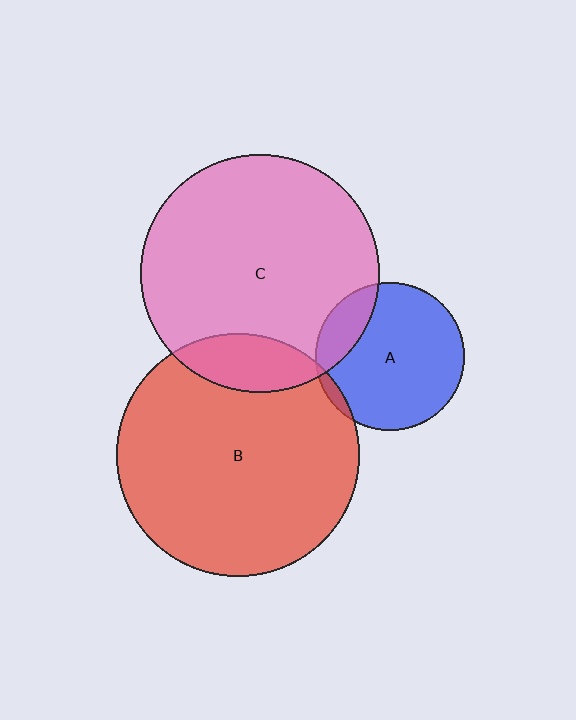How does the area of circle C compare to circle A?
Approximately 2.6 times.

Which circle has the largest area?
Circle B (red).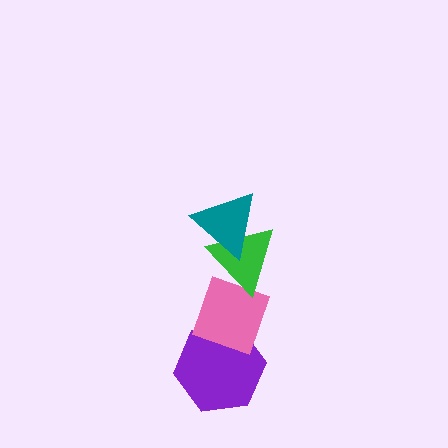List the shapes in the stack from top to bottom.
From top to bottom: the teal triangle, the green triangle, the pink diamond, the purple hexagon.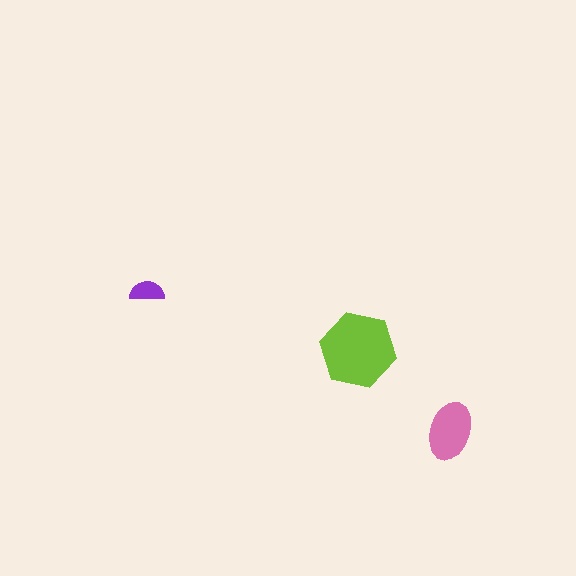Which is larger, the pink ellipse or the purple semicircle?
The pink ellipse.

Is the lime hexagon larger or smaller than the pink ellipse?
Larger.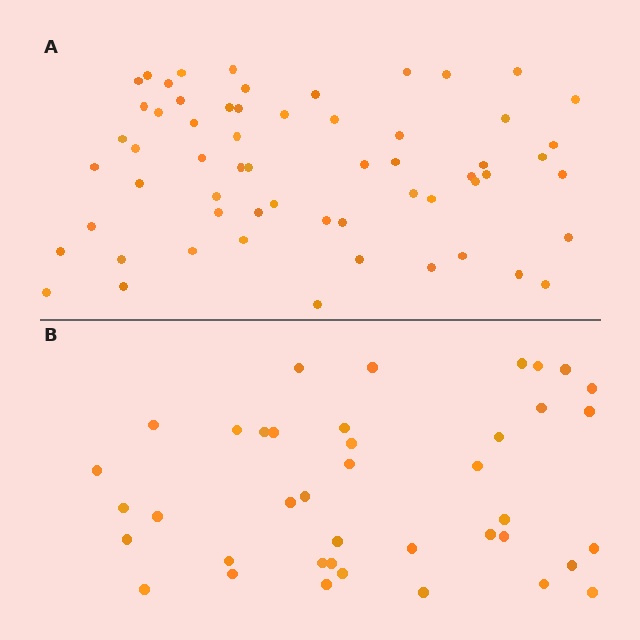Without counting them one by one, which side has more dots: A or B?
Region A (the top region) has more dots.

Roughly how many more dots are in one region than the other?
Region A has approximately 20 more dots than region B.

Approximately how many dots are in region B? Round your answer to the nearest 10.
About 40 dots.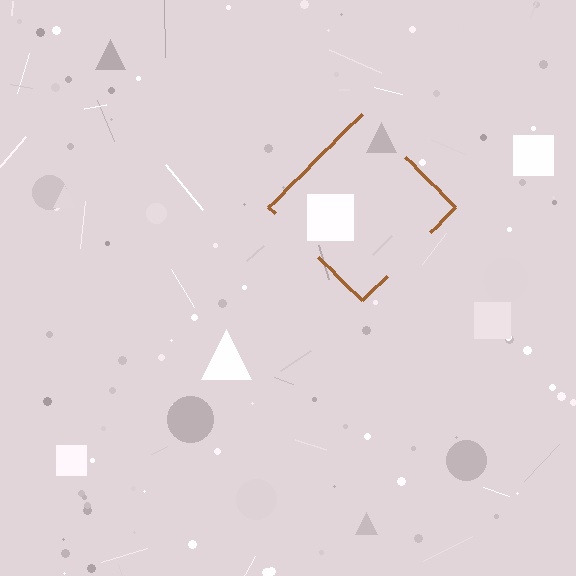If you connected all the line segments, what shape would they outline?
They would outline a diamond.